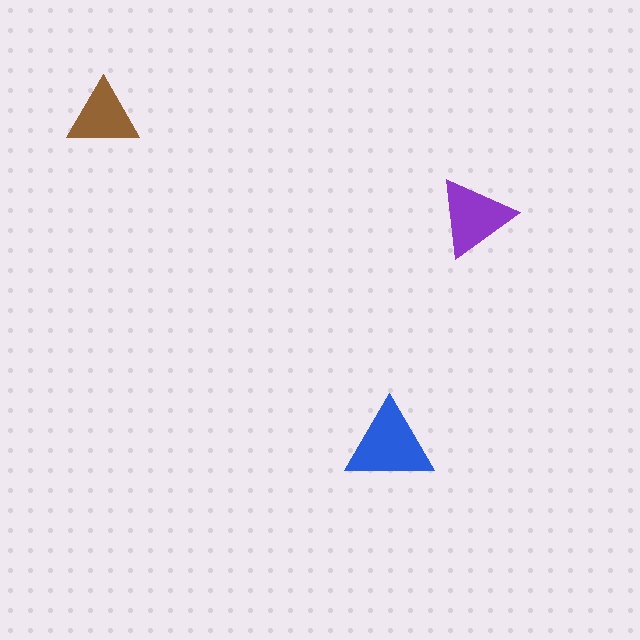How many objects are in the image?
There are 3 objects in the image.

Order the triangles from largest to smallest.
the blue one, the purple one, the brown one.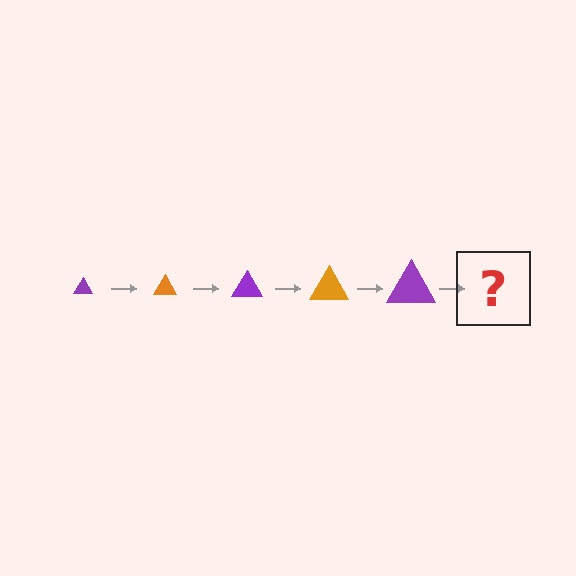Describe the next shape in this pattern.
It should be an orange triangle, larger than the previous one.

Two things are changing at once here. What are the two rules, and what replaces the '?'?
The two rules are that the triangle grows larger each step and the color cycles through purple and orange. The '?' should be an orange triangle, larger than the previous one.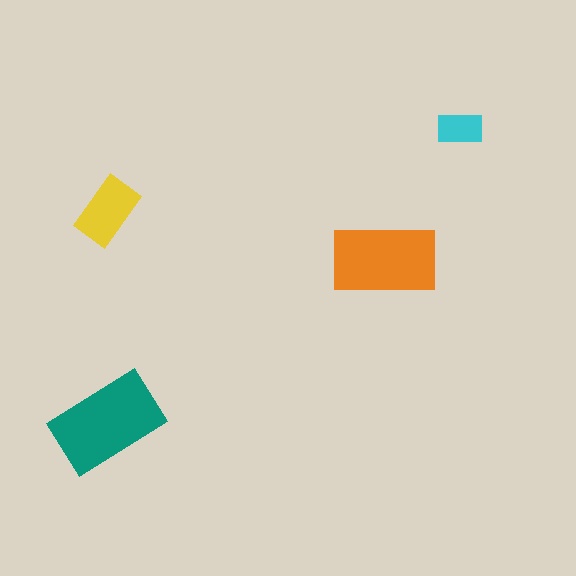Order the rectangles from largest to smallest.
the teal one, the orange one, the yellow one, the cyan one.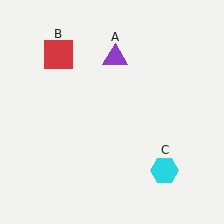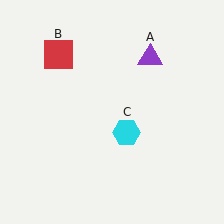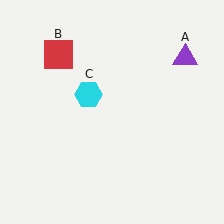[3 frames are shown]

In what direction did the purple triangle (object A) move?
The purple triangle (object A) moved right.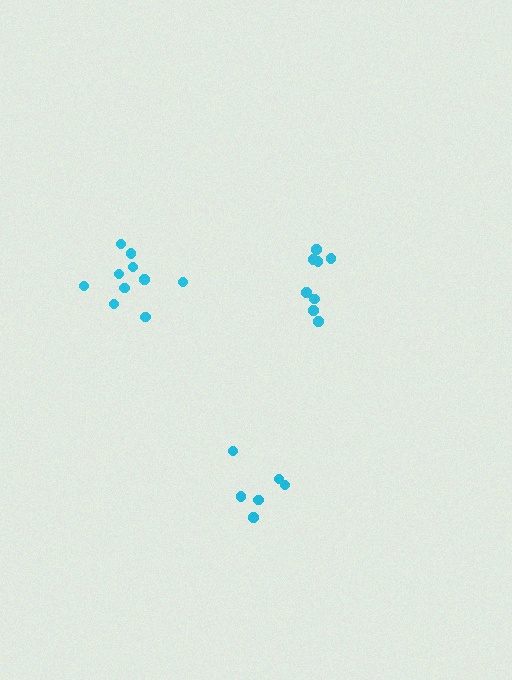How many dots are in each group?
Group 1: 10 dots, Group 2: 6 dots, Group 3: 8 dots (24 total).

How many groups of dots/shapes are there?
There are 3 groups.